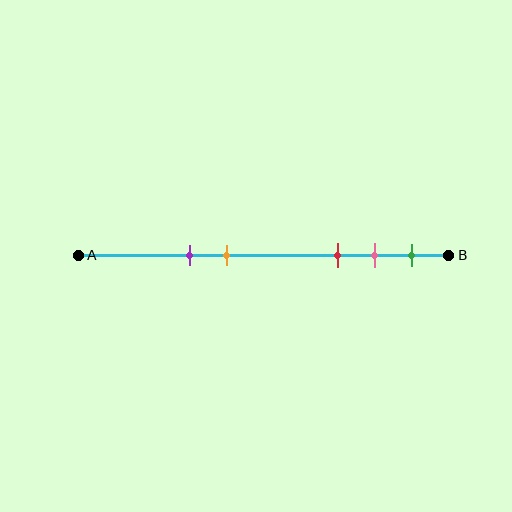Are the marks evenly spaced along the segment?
No, the marks are not evenly spaced.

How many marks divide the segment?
There are 5 marks dividing the segment.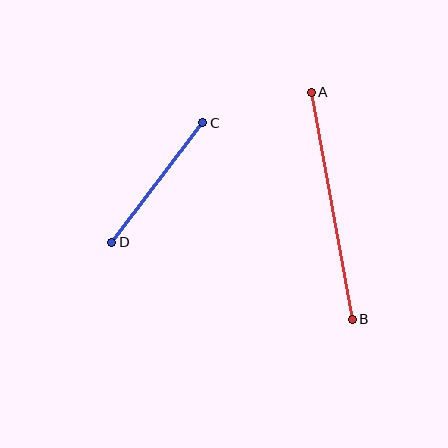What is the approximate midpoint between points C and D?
The midpoint is at approximately (157, 183) pixels.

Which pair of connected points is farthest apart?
Points A and B are farthest apart.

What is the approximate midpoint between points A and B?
The midpoint is at approximately (332, 206) pixels.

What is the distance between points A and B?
The distance is approximately 231 pixels.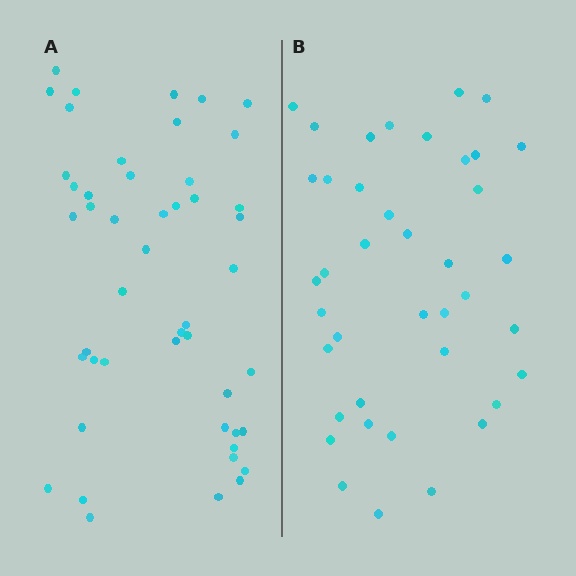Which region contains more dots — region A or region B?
Region A (the left region) has more dots.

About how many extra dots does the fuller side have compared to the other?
Region A has roughly 8 or so more dots than region B.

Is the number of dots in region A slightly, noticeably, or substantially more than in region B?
Region A has only slightly more — the two regions are fairly close. The ratio is roughly 1.2 to 1.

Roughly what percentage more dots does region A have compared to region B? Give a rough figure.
About 20% more.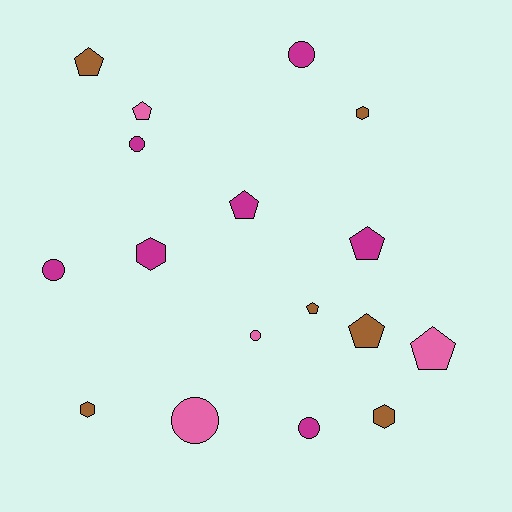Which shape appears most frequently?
Pentagon, with 7 objects.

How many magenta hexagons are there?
There is 1 magenta hexagon.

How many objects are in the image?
There are 17 objects.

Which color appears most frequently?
Magenta, with 7 objects.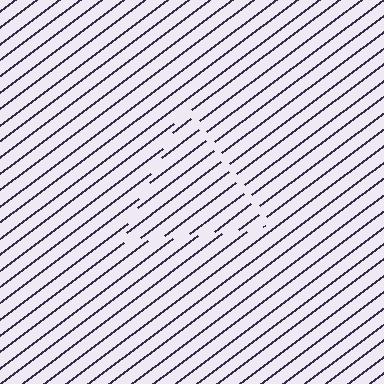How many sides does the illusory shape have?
3 sides — the line-ends trace a triangle.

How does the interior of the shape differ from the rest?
The interior of the shape contains the same grating, shifted by half a period — the contour is defined by the phase discontinuity where line-ends from the inner and outer gratings abut.